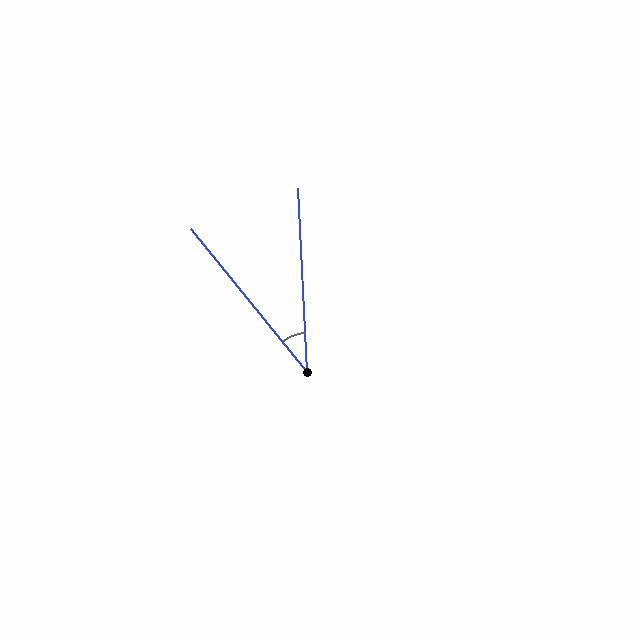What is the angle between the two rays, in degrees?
Approximately 36 degrees.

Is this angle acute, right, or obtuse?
It is acute.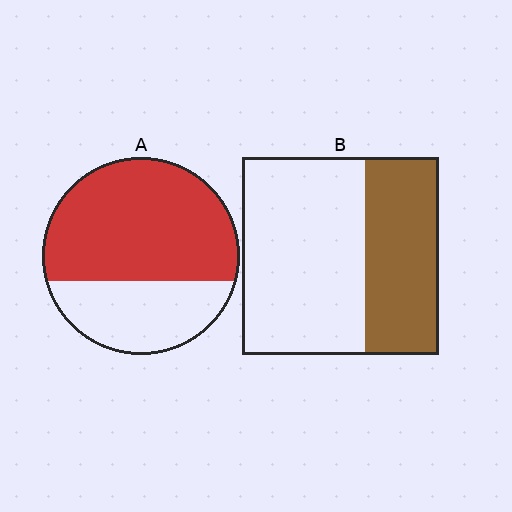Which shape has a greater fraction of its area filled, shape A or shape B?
Shape A.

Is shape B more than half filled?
No.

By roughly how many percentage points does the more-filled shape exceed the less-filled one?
By roughly 30 percentage points (A over B).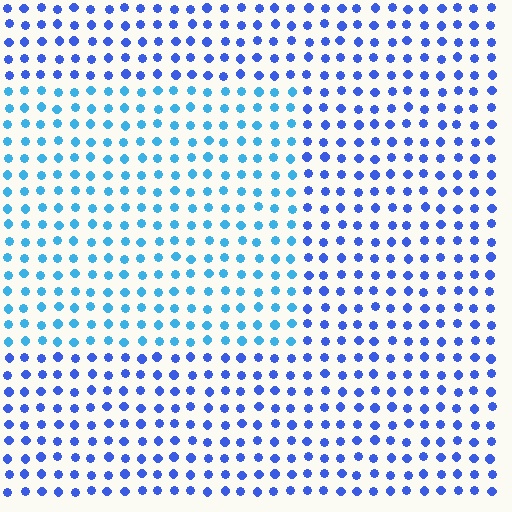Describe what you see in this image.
The image is filled with small blue elements in a uniform arrangement. A rectangle-shaped region is visible where the elements are tinted to a slightly different hue, forming a subtle color boundary.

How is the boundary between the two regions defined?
The boundary is defined purely by a slight shift in hue (about 31 degrees). Spacing, size, and orientation are identical on both sides.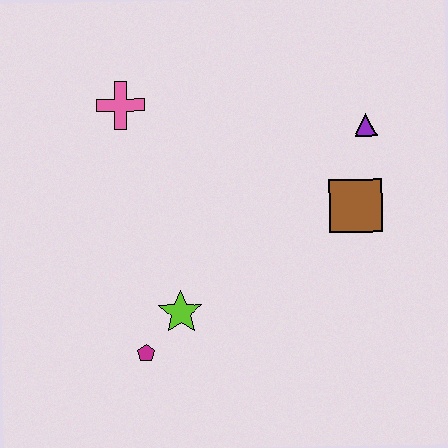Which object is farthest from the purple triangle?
The magenta pentagon is farthest from the purple triangle.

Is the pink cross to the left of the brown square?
Yes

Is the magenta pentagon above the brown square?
No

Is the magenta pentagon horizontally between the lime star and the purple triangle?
No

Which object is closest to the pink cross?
The lime star is closest to the pink cross.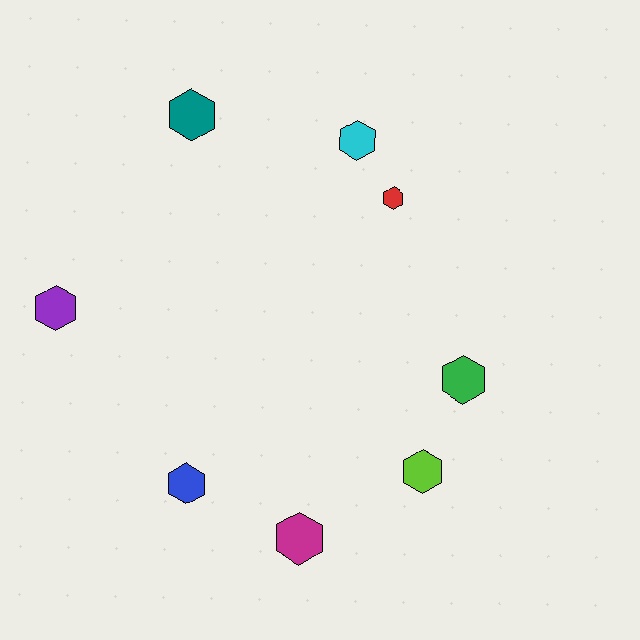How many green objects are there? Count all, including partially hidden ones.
There is 1 green object.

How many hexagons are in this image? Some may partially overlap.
There are 8 hexagons.